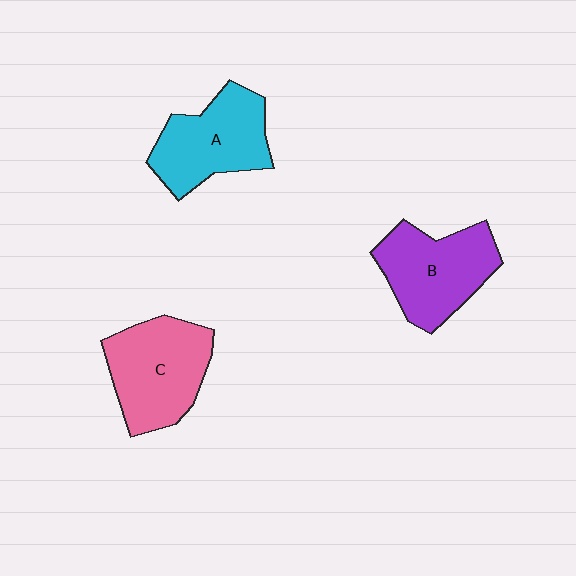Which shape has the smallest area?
Shape A (cyan).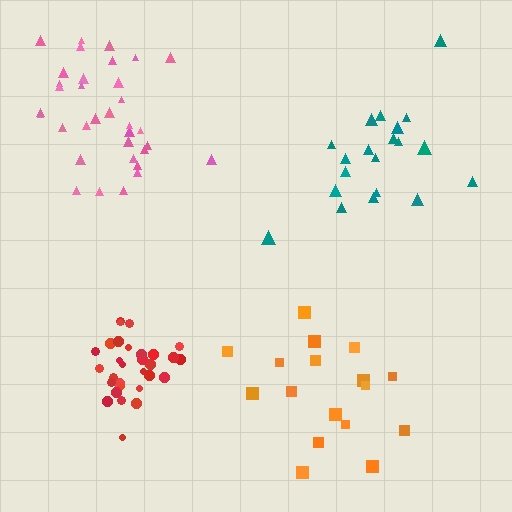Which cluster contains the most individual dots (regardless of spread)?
Pink (34).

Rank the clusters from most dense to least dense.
red, pink, teal, orange.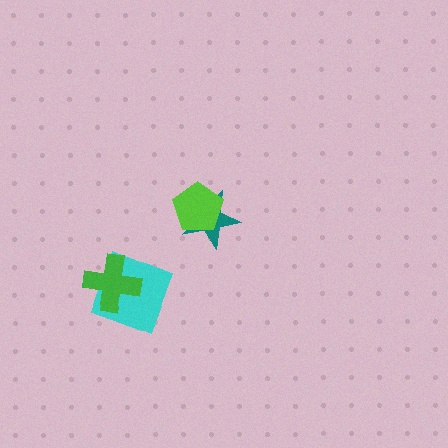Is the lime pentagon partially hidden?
No, no other shape covers it.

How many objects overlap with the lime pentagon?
1 object overlaps with the lime pentagon.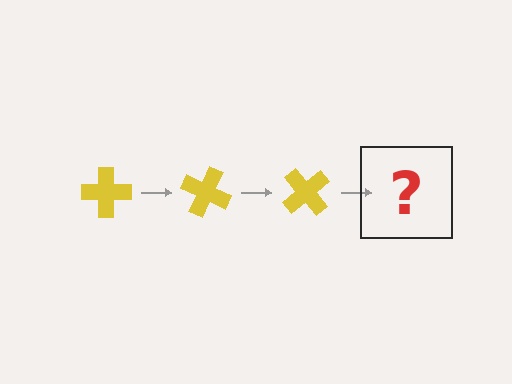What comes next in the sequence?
The next element should be a yellow cross rotated 75 degrees.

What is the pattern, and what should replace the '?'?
The pattern is that the cross rotates 25 degrees each step. The '?' should be a yellow cross rotated 75 degrees.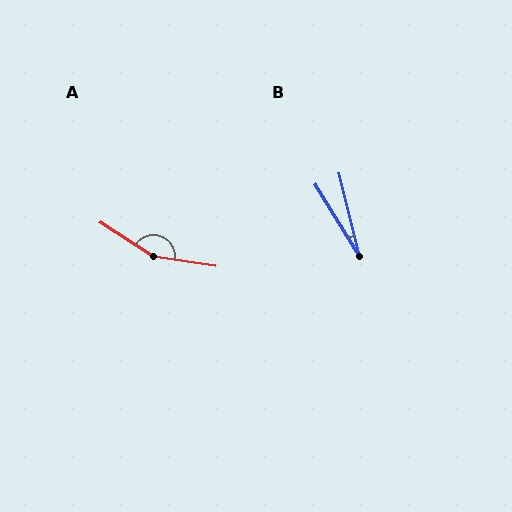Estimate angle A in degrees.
Approximately 156 degrees.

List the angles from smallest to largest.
B (18°), A (156°).